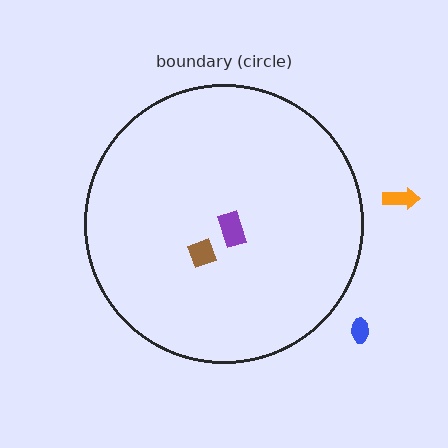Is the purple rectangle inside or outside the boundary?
Inside.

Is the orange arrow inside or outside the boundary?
Outside.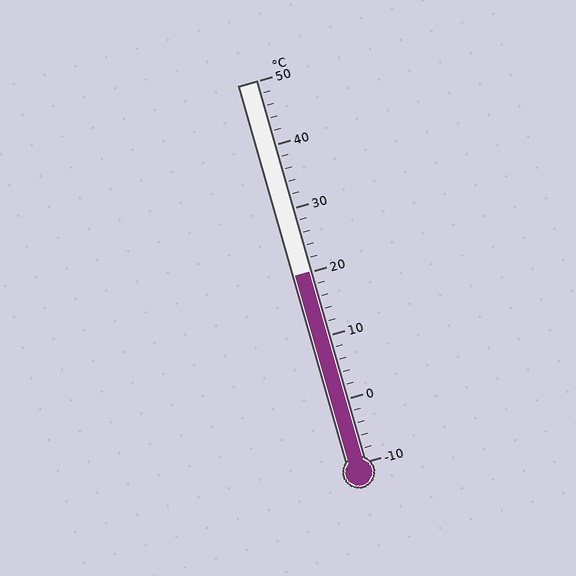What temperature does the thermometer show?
The thermometer shows approximately 20°C.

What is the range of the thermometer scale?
The thermometer scale ranges from -10°C to 50°C.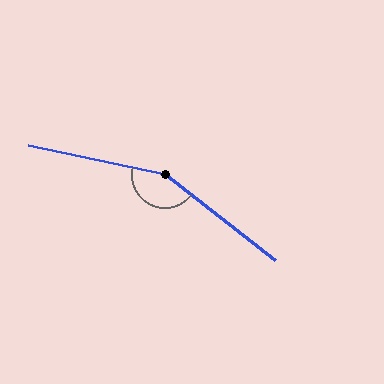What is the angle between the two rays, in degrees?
Approximately 154 degrees.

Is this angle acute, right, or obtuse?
It is obtuse.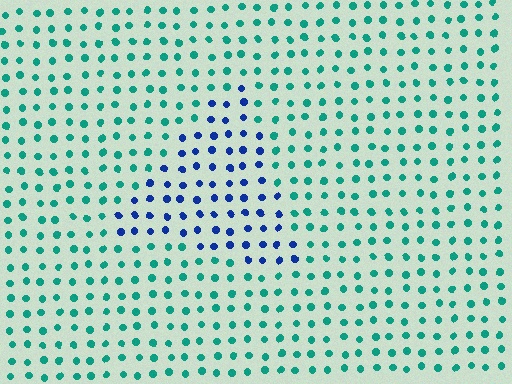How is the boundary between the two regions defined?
The boundary is defined purely by a slight shift in hue (about 57 degrees). Spacing, size, and orientation are identical on both sides.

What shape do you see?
I see a triangle.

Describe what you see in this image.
The image is filled with small teal elements in a uniform arrangement. A triangle-shaped region is visible where the elements are tinted to a slightly different hue, forming a subtle color boundary.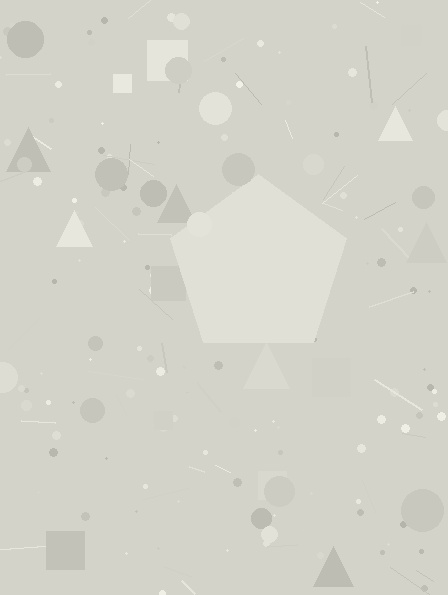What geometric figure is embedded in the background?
A pentagon is embedded in the background.